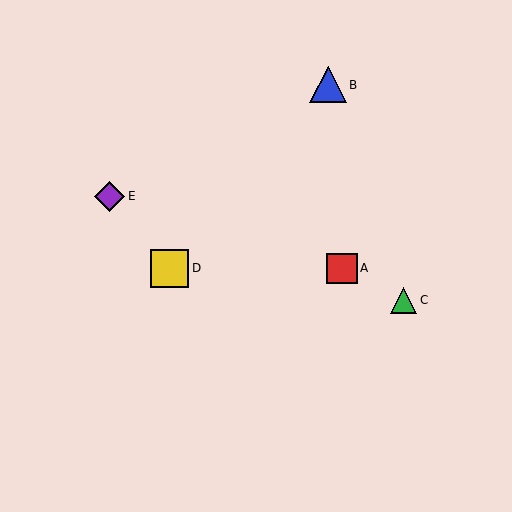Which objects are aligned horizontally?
Objects A, D are aligned horizontally.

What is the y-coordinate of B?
Object B is at y≈85.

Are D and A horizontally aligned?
Yes, both are at y≈268.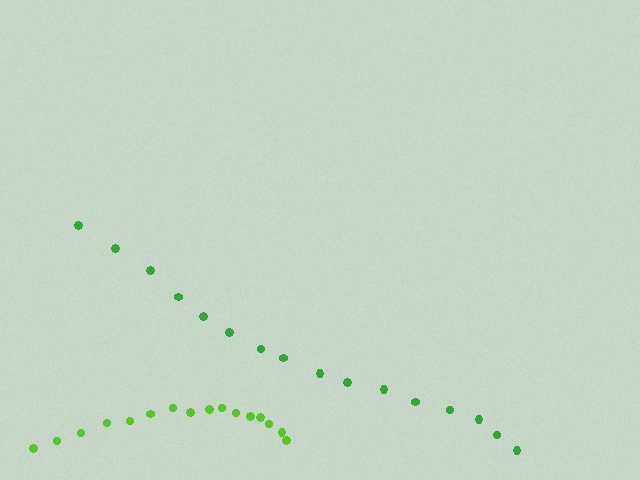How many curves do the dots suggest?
There are 2 distinct paths.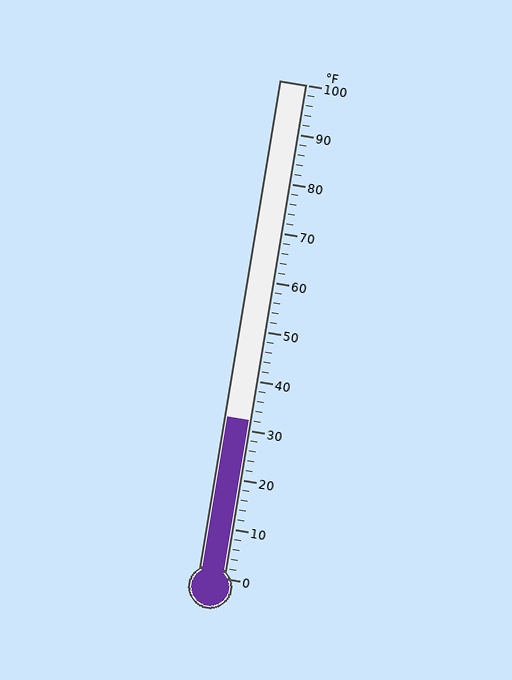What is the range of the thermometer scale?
The thermometer scale ranges from 0°F to 100°F.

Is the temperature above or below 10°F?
The temperature is above 10°F.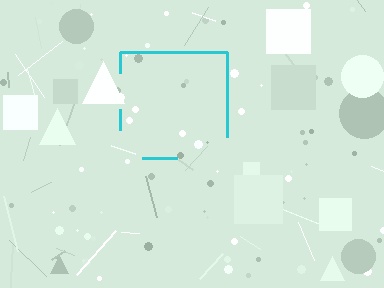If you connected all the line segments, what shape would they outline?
They would outline a square.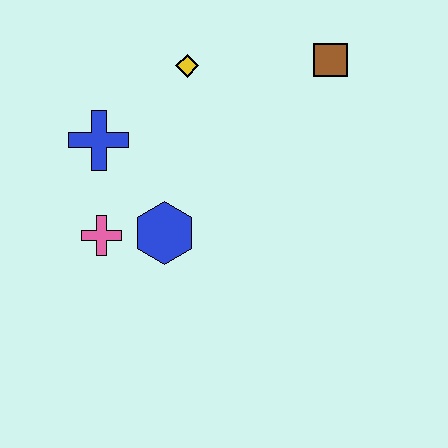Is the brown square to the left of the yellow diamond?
No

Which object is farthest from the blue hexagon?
The brown square is farthest from the blue hexagon.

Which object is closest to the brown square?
The yellow diamond is closest to the brown square.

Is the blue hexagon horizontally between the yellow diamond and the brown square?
No